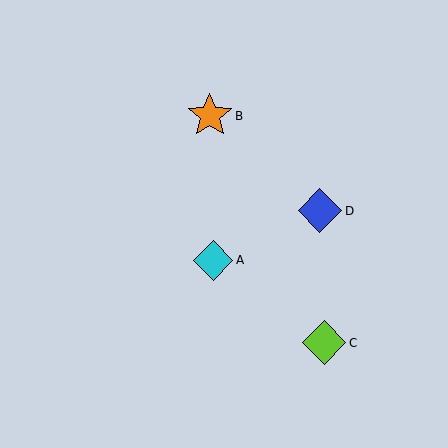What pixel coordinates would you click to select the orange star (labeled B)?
Click at (210, 116) to select the orange star B.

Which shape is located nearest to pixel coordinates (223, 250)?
The cyan diamond (labeled A) at (213, 260) is nearest to that location.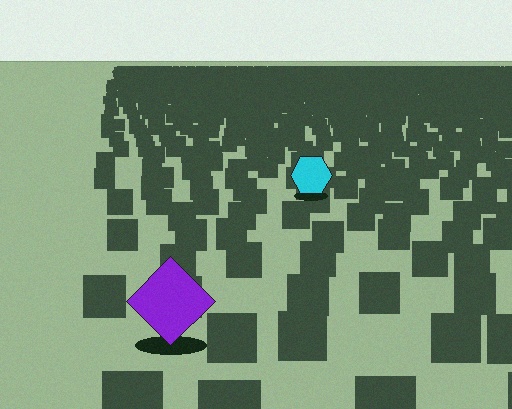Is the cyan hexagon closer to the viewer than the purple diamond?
No. The purple diamond is closer — you can tell from the texture gradient: the ground texture is coarser near it.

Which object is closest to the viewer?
The purple diamond is closest. The texture marks near it are larger and more spread out.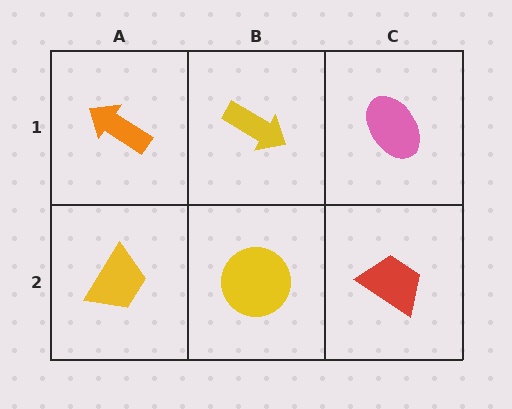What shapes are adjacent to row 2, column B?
A yellow arrow (row 1, column B), a yellow trapezoid (row 2, column A), a red trapezoid (row 2, column C).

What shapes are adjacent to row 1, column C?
A red trapezoid (row 2, column C), a yellow arrow (row 1, column B).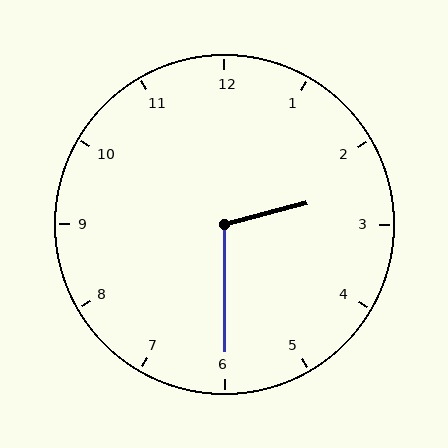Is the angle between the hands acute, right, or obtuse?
It is obtuse.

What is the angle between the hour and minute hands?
Approximately 105 degrees.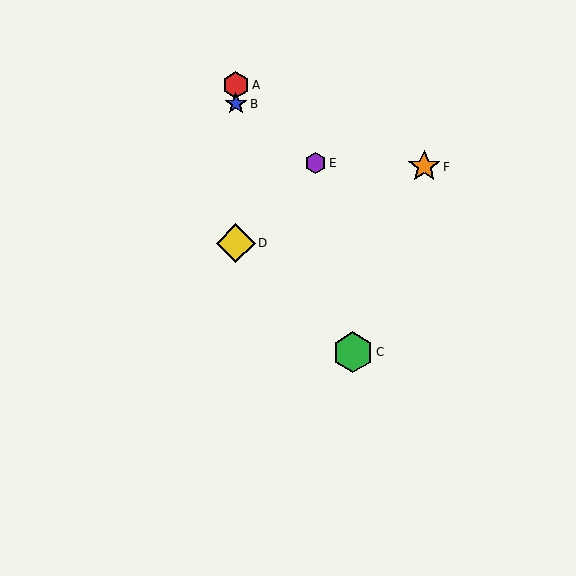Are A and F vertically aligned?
No, A is at x≈236 and F is at x≈424.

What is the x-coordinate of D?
Object D is at x≈236.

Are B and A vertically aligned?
Yes, both are at x≈236.